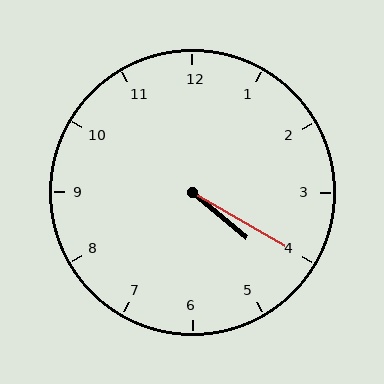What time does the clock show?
4:20.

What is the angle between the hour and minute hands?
Approximately 10 degrees.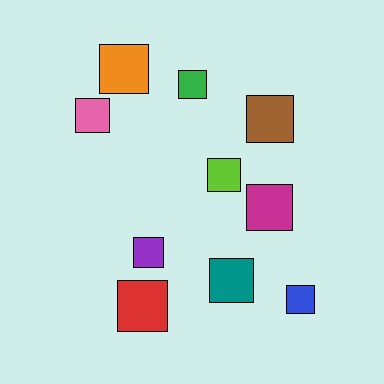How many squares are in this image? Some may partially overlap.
There are 10 squares.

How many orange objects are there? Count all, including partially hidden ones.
There is 1 orange object.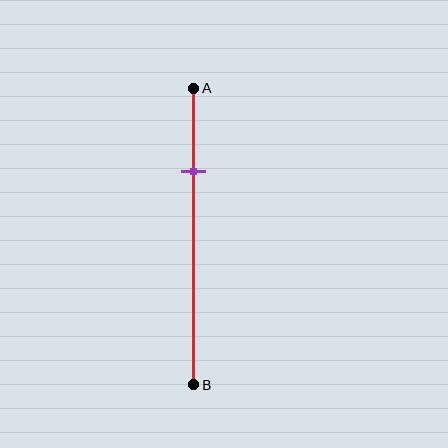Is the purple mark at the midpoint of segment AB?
No, the mark is at about 30% from A, not at the 50% midpoint.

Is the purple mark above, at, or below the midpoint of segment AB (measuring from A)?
The purple mark is above the midpoint of segment AB.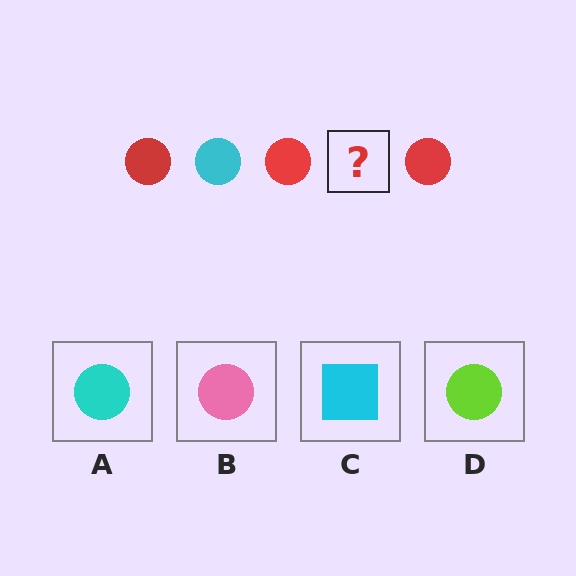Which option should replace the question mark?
Option A.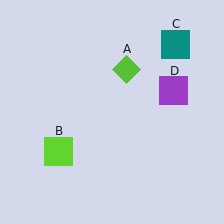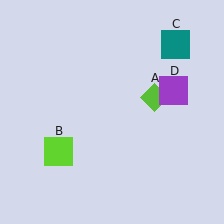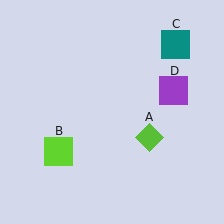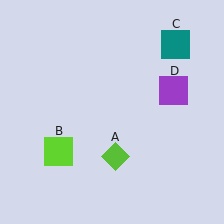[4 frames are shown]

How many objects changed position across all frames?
1 object changed position: lime diamond (object A).